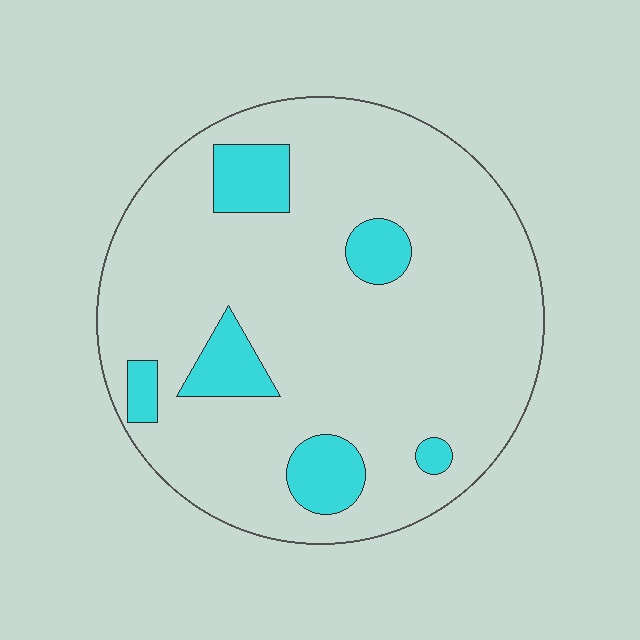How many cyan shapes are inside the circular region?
6.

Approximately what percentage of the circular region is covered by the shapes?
Approximately 15%.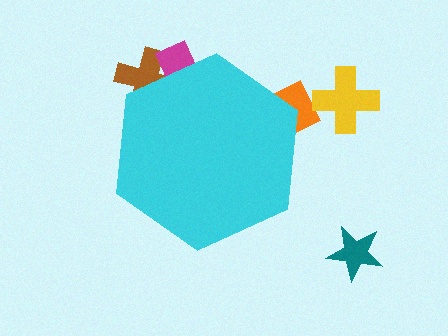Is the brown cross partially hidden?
Yes, the brown cross is partially hidden behind the cyan hexagon.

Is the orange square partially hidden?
Yes, the orange square is partially hidden behind the cyan hexagon.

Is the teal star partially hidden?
No, the teal star is fully visible.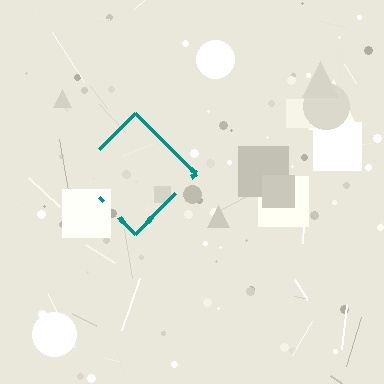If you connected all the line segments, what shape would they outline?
They would outline a diamond.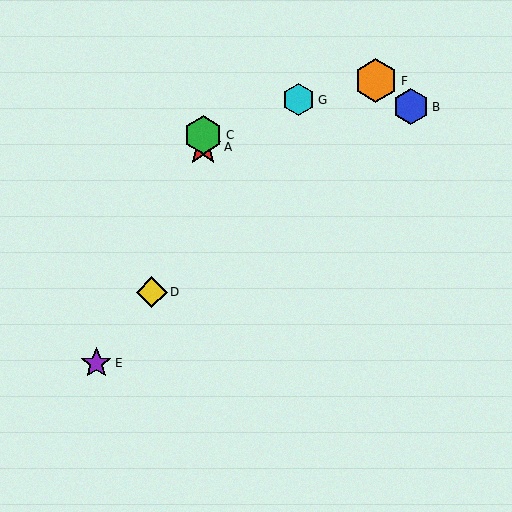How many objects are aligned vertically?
2 objects (A, C) are aligned vertically.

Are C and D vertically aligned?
No, C is at x≈203 and D is at x≈152.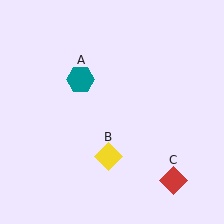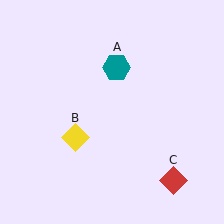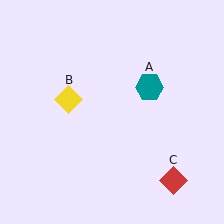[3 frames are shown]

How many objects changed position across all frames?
2 objects changed position: teal hexagon (object A), yellow diamond (object B).